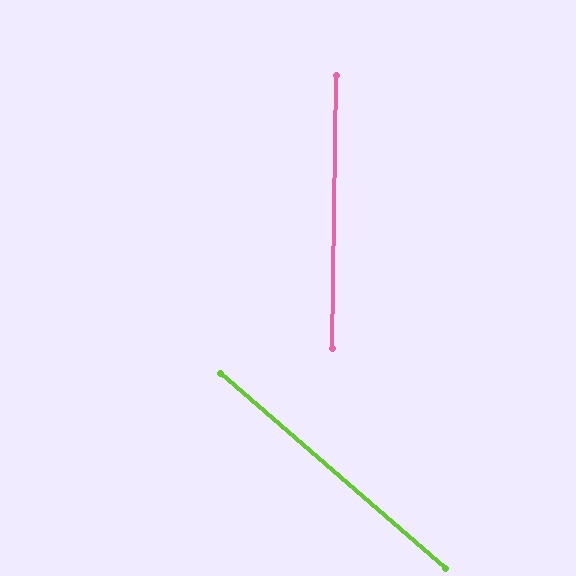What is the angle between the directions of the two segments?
Approximately 50 degrees.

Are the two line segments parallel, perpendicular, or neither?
Neither parallel nor perpendicular — they differ by about 50°.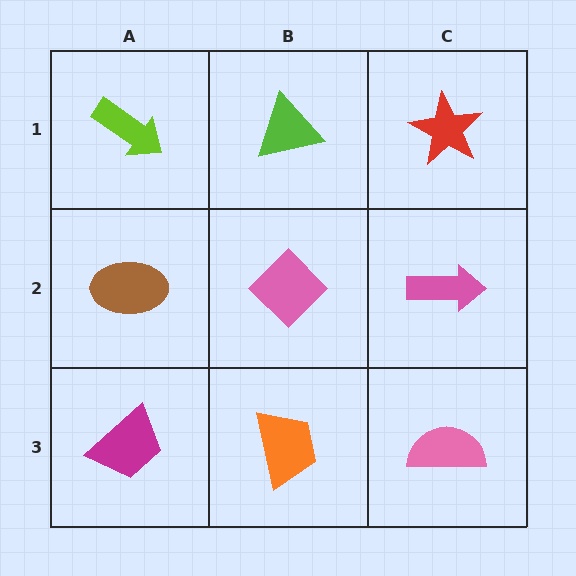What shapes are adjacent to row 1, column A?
A brown ellipse (row 2, column A), a lime triangle (row 1, column B).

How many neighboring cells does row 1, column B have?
3.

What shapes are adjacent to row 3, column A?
A brown ellipse (row 2, column A), an orange trapezoid (row 3, column B).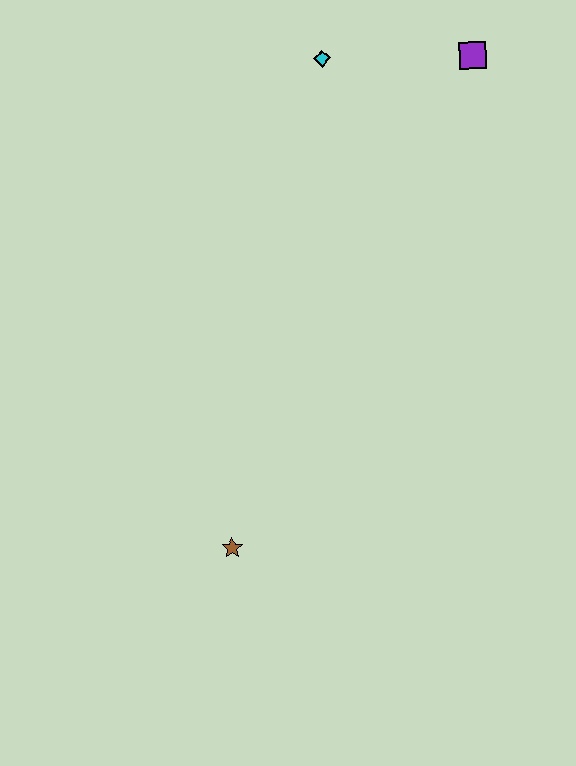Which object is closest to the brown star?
The cyan diamond is closest to the brown star.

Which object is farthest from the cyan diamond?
The brown star is farthest from the cyan diamond.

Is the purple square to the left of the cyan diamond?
No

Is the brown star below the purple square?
Yes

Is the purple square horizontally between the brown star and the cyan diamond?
No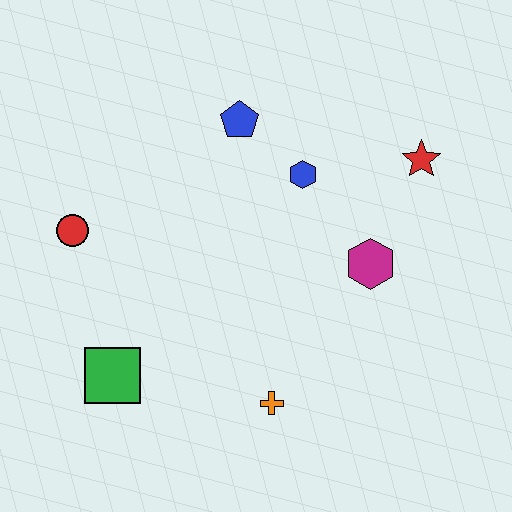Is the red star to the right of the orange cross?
Yes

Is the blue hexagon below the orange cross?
No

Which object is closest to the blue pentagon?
The blue hexagon is closest to the blue pentagon.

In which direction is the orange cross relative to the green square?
The orange cross is to the right of the green square.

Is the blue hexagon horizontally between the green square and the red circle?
No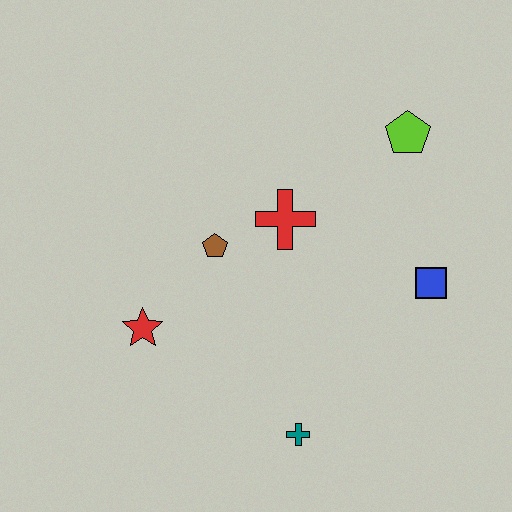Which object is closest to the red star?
The brown pentagon is closest to the red star.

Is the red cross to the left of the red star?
No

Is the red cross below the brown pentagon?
No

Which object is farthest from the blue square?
The red star is farthest from the blue square.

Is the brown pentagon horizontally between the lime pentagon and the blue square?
No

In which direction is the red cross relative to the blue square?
The red cross is to the left of the blue square.